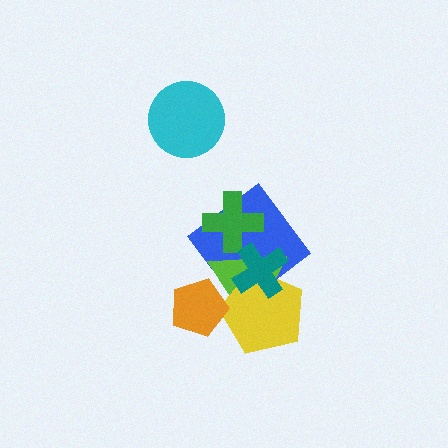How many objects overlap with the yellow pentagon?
4 objects overlap with the yellow pentagon.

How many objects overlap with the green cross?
2 objects overlap with the green cross.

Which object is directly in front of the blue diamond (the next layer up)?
The lime triangle is directly in front of the blue diamond.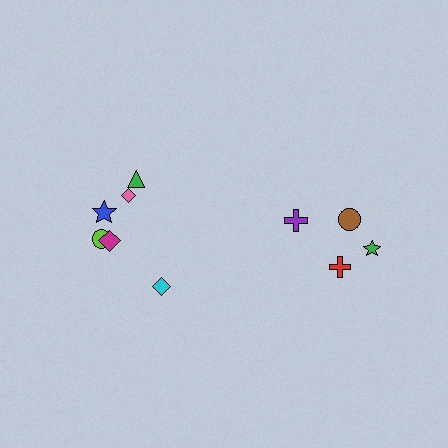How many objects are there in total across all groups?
There are 10 objects.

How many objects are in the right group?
There are 4 objects.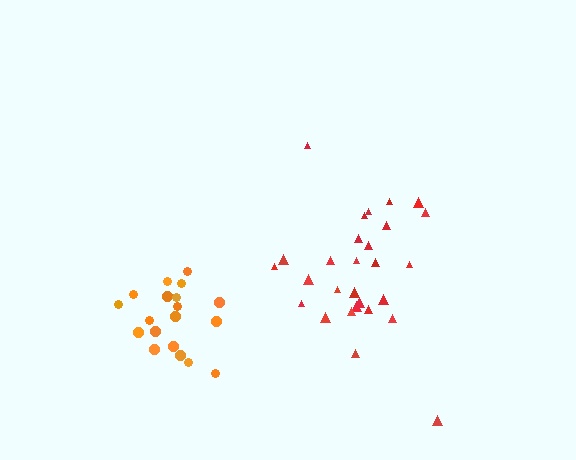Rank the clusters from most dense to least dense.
orange, red.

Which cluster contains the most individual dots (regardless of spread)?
Red (28).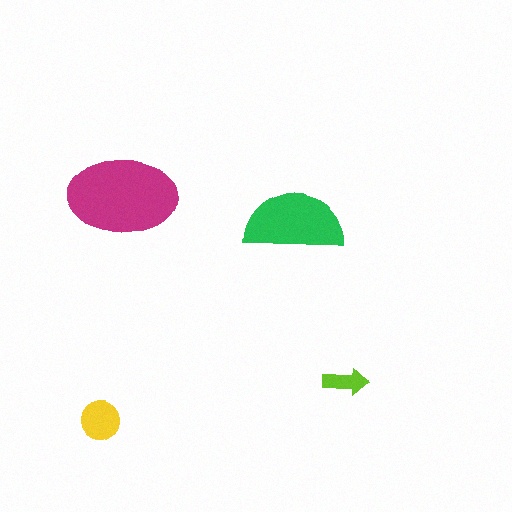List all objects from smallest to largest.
The lime arrow, the yellow circle, the green semicircle, the magenta ellipse.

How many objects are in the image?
There are 4 objects in the image.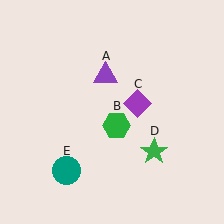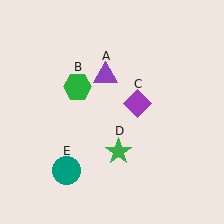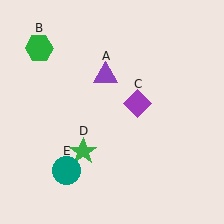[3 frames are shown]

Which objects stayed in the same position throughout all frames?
Purple triangle (object A) and purple diamond (object C) and teal circle (object E) remained stationary.